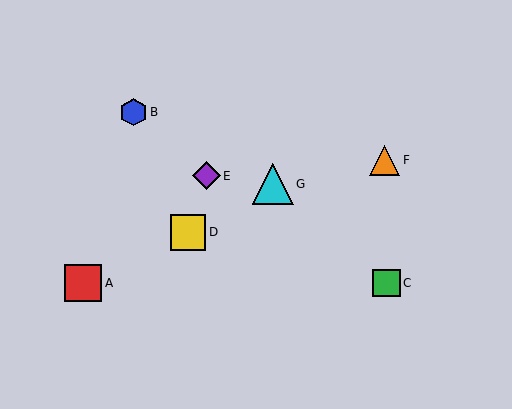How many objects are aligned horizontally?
2 objects (A, C) are aligned horizontally.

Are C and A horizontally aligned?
Yes, both are at y≈283.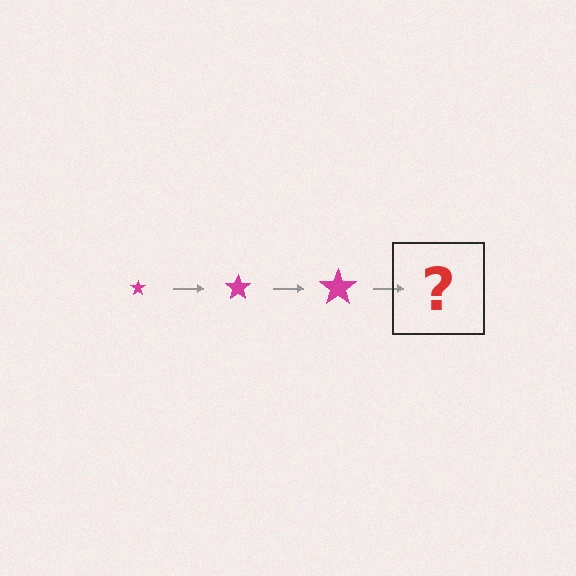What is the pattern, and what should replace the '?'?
The pattern is that the star gets progressively larger each step. The '?' should be a magenta star, larger than the previous one.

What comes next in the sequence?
The next element should be a magenta star, larger than the previous one.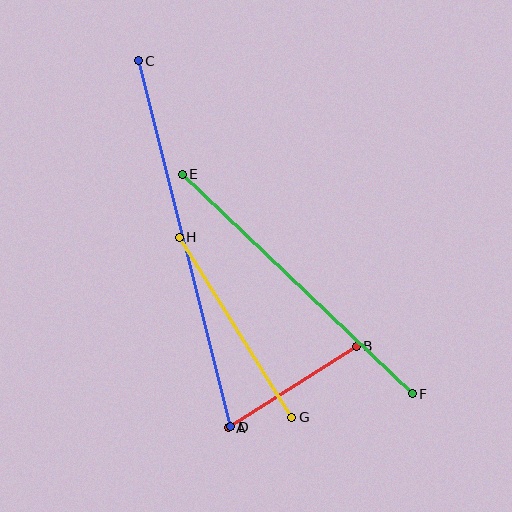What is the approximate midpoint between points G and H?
The midpoint is at approximately (235, 327) pixels.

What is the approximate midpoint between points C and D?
The midpoint is at approximately (185, 244) pixels.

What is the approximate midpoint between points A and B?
The midpoint is at approximately (292, 387) pixels.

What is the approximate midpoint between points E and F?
The midpoint is at approximately (297, 284) pixels.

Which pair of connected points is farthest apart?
Points C and D are farthest apart.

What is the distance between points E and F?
The distance is approximately 318 pixels.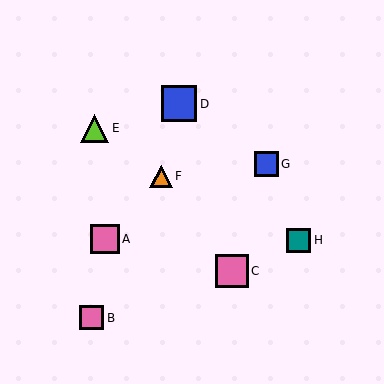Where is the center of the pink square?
The center of the pink square is at (92, 318).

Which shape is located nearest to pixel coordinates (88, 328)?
The pink square (labeled B) at (92, 318) is nearest to that location.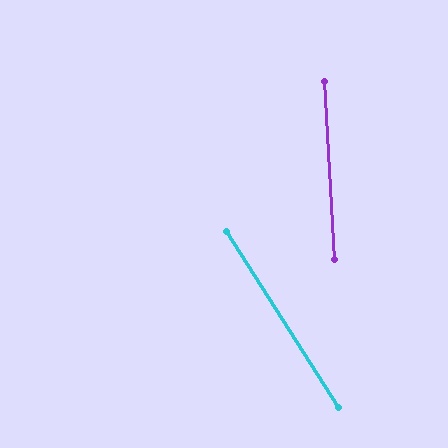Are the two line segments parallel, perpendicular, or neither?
Neither parallel nor perpendicular — they differ by about 29°.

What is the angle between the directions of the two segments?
Approximately 29 degrees.